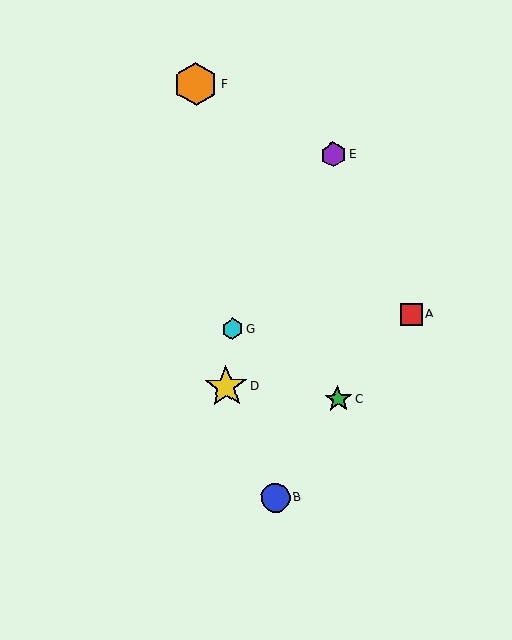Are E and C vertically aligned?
Yes, both are at x≈333.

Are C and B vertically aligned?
No, C is at x≈338 and B is at x≈276.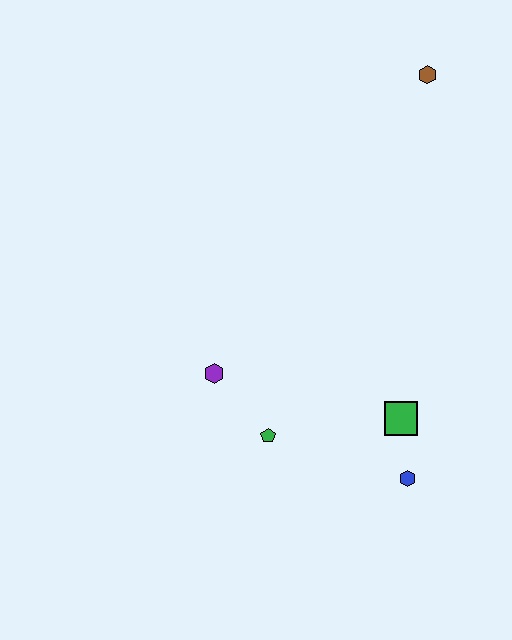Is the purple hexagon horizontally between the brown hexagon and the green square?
No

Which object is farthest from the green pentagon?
The brown hexagon is farthest from the green pentagon.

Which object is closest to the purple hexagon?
The green pentagon is closest to the purple hexagon.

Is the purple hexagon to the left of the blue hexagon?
Yes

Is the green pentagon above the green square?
No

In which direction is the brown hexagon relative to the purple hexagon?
The brown hexagon is above the purple hexagon.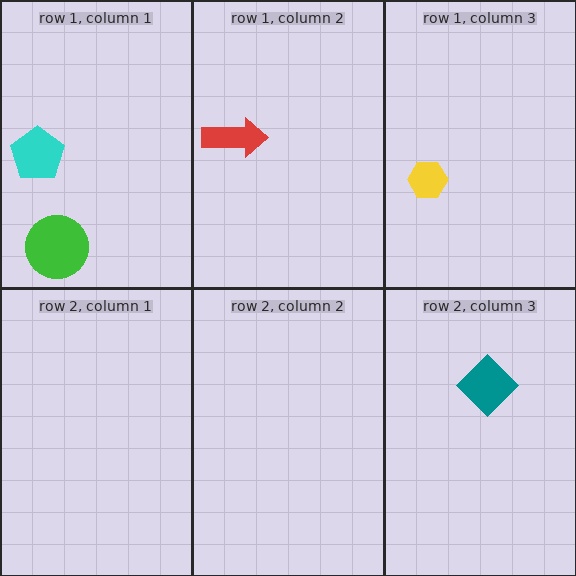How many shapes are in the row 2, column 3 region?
1.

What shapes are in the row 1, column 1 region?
The green circle, the cyan pentagon.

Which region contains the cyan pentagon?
The row 1, column 1 region.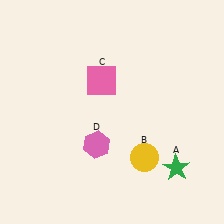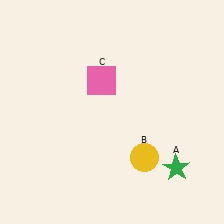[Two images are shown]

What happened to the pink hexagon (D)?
The pink hexagon (D) was removed in Image 2. It was in the bottom-left area of Image 1.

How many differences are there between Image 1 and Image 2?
There is 1 difference between the two images.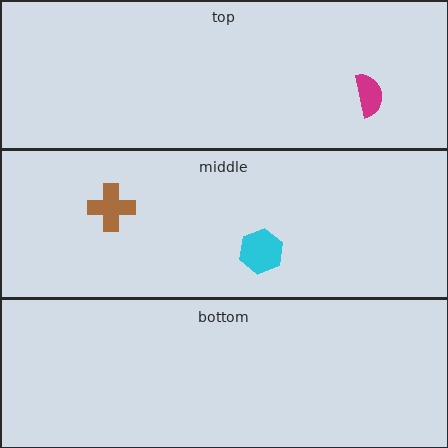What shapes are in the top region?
The magenta semicircle.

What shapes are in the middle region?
The cyan hexagon, the brown cross.